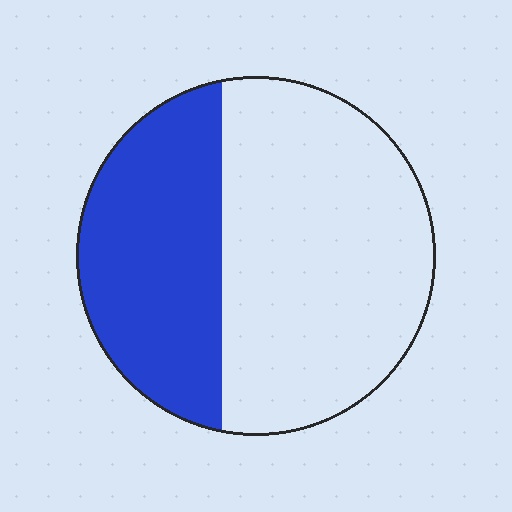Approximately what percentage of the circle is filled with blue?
Approximately 40%.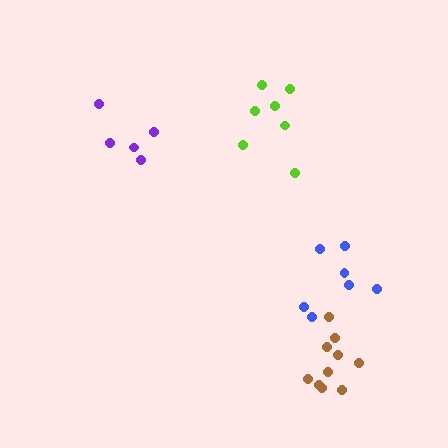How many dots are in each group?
Group 1: 5 dots, Group 2: 7 dots, Group 3: 10 dots, Group 4: 7 dots (29 total).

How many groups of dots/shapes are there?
There are 4 groups.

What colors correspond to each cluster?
The clusters are colored: purple, blue, brown, lime.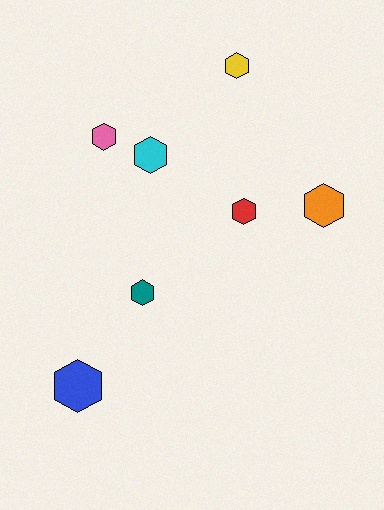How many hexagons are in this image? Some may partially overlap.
There are 7 hexagons.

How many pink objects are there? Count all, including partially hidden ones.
There is 1 pink object.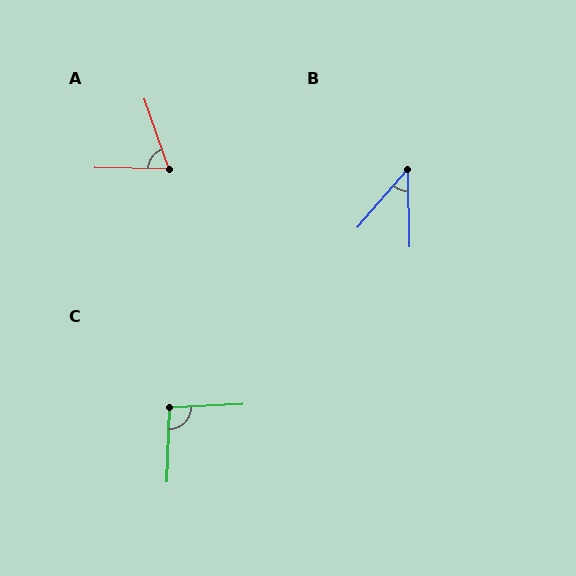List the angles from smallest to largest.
B (42°), A (69°), C (94°).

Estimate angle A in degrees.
Approximately 69 degrees.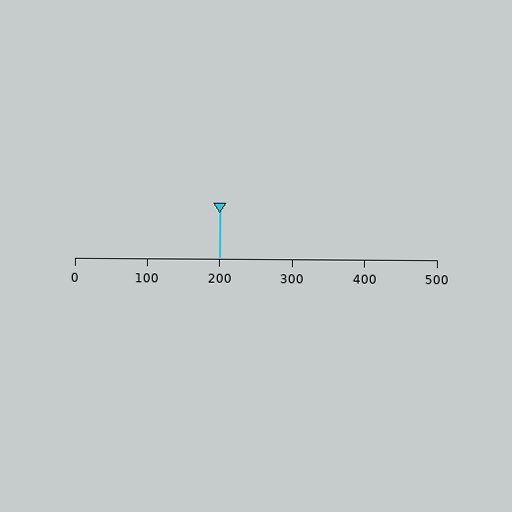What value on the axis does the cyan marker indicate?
The marker indicates approximately 200.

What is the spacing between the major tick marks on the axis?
The major ticks are spaced 100 apart.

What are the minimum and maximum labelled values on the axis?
The axis runs from 0 to 500.